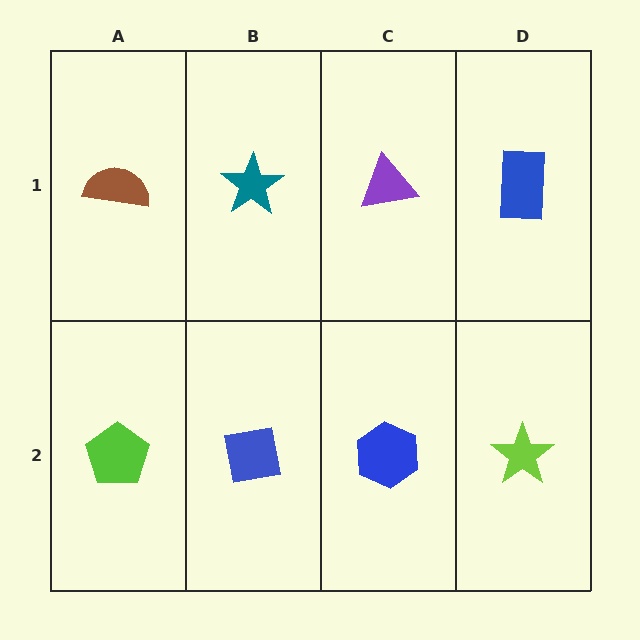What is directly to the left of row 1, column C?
A teal star.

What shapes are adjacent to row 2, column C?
A purple triangle (row 1, column C), a blue square (row 2, column B), a lime star (row 2, column D).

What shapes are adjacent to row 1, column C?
A blue hexagon (row 2, column C), a teal star (row 1, column B), a blue rectangle (row 1, column D).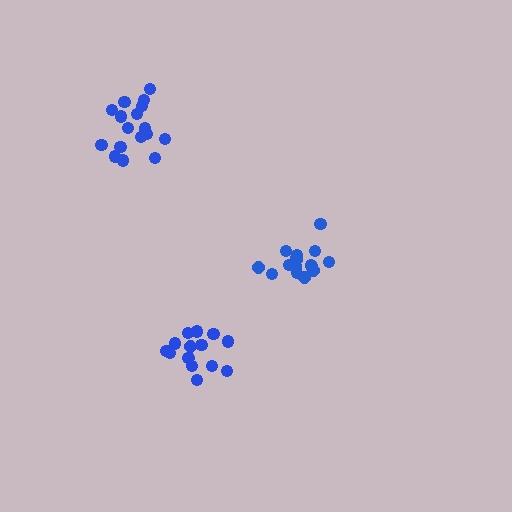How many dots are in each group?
Group 1: 14 dots, Group 2: 17 dots, Group 3: 16 dots (47 total).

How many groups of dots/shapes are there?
There are 3 groups.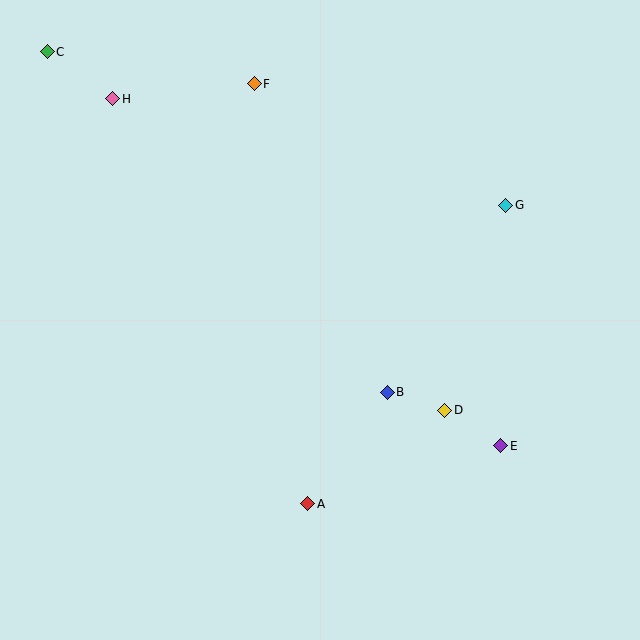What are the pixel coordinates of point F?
Point F is at (254, 84).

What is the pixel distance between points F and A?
The distance between F and A is 423 pixels.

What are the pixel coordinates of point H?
Point H is at (113, 99).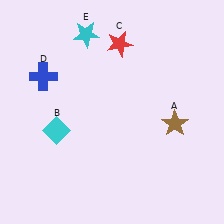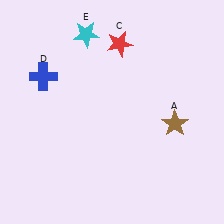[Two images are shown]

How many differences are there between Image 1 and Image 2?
There is 1 difference between the two images.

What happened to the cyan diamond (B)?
The cyan diamond (B) was removed in Image 2. It was in the bottom-left area of Image 1.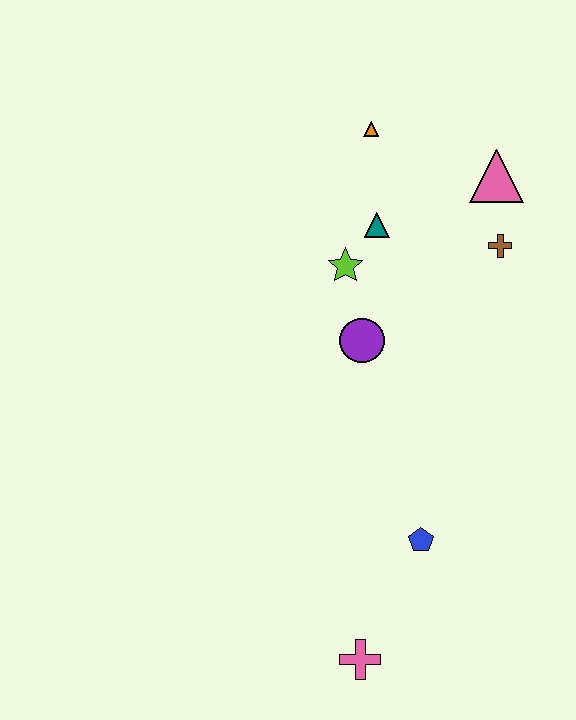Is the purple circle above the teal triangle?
No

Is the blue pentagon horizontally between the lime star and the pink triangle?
Yes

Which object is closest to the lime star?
The teal triangle is closest to the lime star.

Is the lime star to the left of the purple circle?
Yes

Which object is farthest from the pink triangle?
The pink cross is farthest from the pink triangle.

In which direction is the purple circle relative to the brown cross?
The purple circle is to the left of the brown cross.